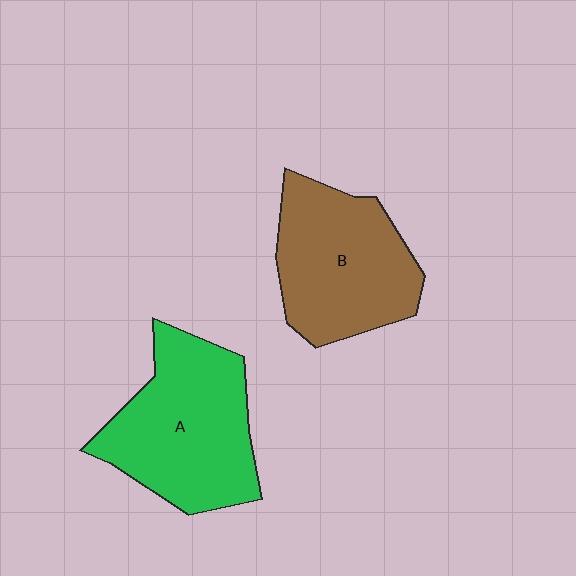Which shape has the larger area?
Shape A (green).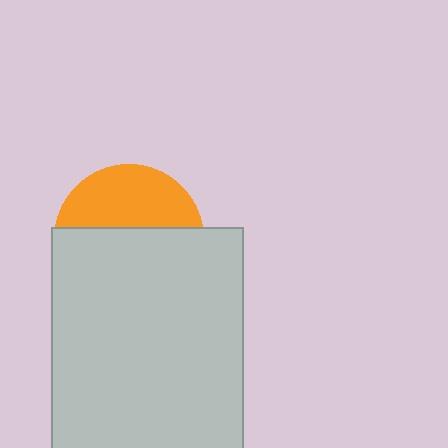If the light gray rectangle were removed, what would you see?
You would see the complete orange circle.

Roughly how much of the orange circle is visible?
A small part of it is visible (roughly 40%).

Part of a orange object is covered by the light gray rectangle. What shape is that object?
It is a circle.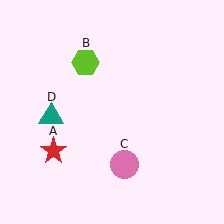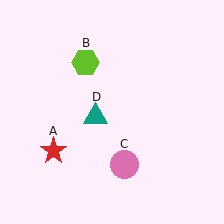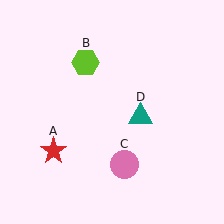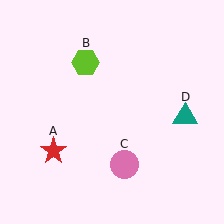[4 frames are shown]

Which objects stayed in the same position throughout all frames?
Red star (object A) and lime hexagon (object B) and pink circle (object C) remained stationary.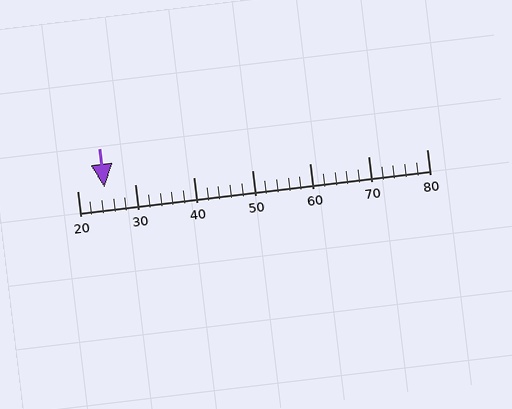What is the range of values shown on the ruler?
The ruler shows values from 20 to 80.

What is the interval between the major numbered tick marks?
The major tick marks are spaced 10 units apart.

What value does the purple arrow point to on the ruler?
The purple arrow points to approximately 25.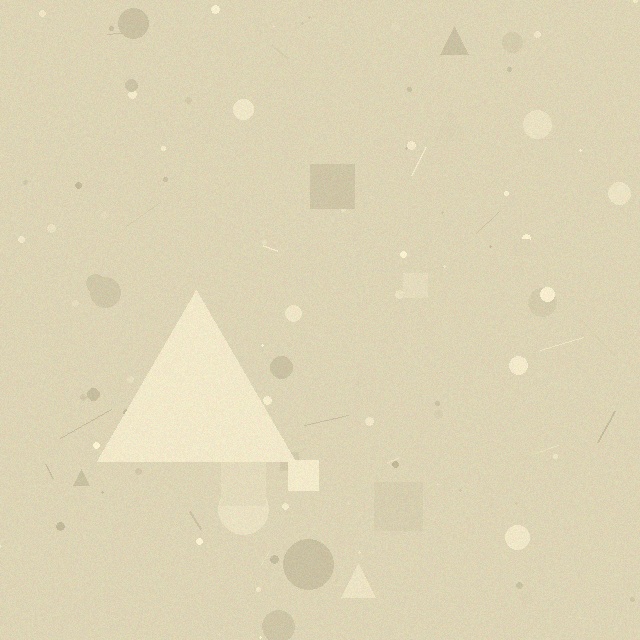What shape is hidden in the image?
A triangle is hidden in the image.